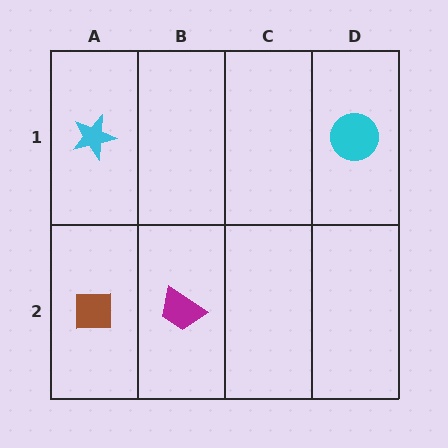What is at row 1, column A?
A cyan star.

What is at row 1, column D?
A cyan circle.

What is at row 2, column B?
A magenta trapezoid.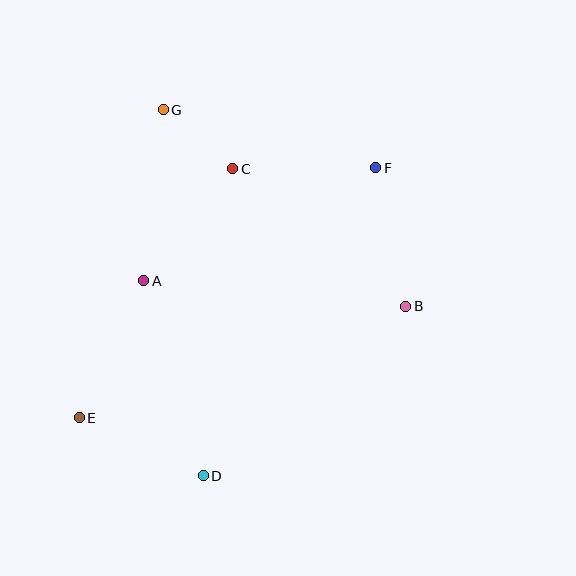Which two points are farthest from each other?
Points E and F are farthest from each other.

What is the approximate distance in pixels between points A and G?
The distance between A and G is approximately 173 pixels.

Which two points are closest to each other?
Points C and G are closest to each other.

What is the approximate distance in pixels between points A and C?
The distance between A and C is approximately 143 pixels.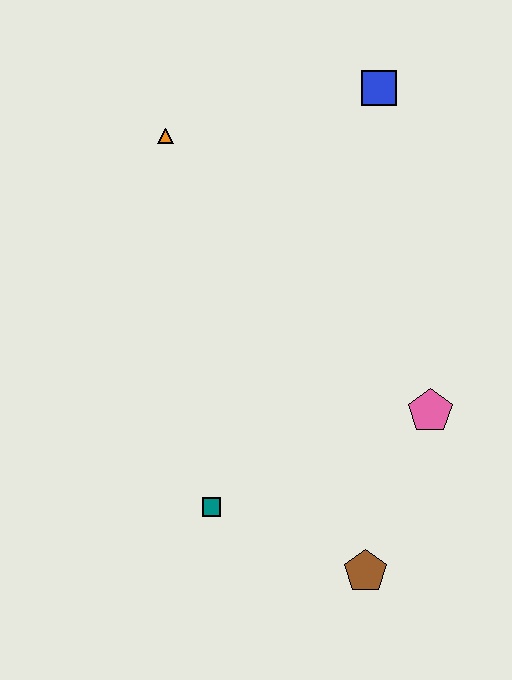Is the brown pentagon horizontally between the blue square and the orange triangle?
Yes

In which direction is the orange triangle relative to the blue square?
The orange triangle is to the left of the blue square.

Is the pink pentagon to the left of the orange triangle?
No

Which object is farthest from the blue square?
The brown pentagon is farthest from the blue square.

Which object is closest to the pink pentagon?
The brown pentagon is closest to the pink pentagon.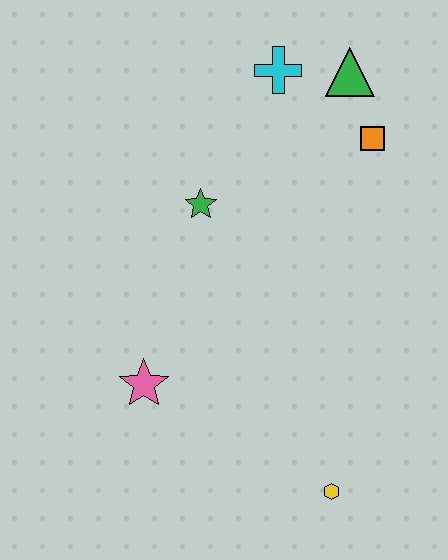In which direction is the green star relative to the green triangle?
The green star is to the left of the green triangle.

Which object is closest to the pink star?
The green star is closest to the pink star.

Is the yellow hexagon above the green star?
No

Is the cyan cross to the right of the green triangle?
No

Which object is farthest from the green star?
The yellow hexagon is farthest from the green star.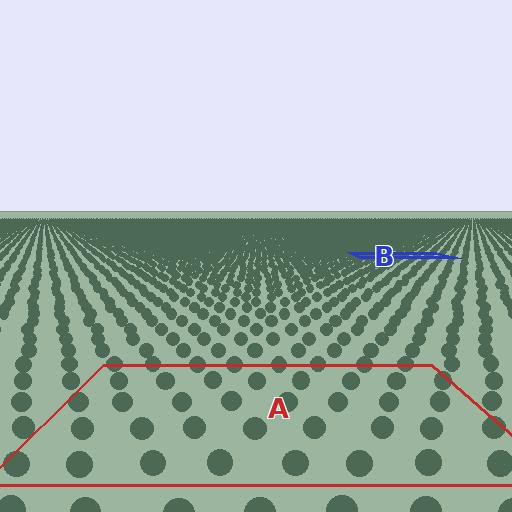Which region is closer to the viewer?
Region A is closer. The texture elements there are larger and more spread out.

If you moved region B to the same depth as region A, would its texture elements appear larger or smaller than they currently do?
They would appear larger. At a closer depth, the same texture elements are projected at a bigger on-screen size.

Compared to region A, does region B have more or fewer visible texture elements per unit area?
Region B has more texture elements per unit area — they are packed more densely because it is farther away.